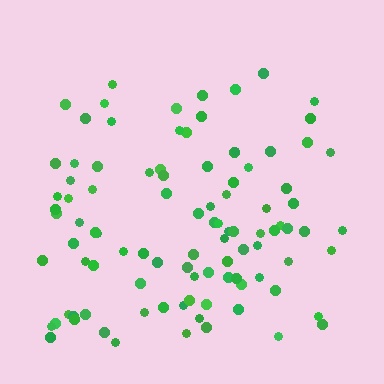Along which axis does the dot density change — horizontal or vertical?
Vertical.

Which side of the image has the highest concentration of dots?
The bottom.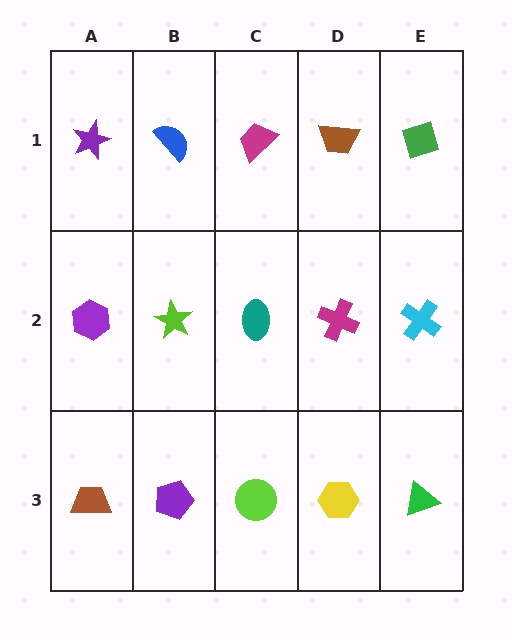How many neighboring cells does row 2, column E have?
3.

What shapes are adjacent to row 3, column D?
A magenta cross (row 2, column D), a lime circle (row 3, column C), a green triangle (row 3, column E).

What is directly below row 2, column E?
A green triangle.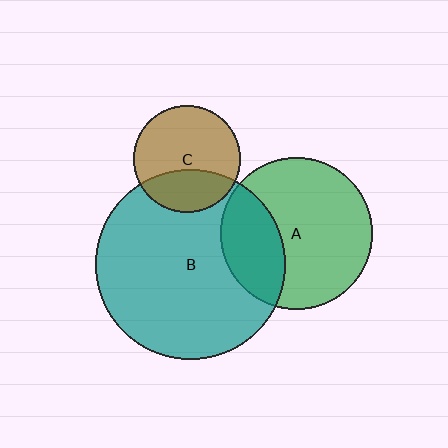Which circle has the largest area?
Circle B (teal).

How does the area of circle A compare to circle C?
Approximately 2.0 times.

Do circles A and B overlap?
Yes.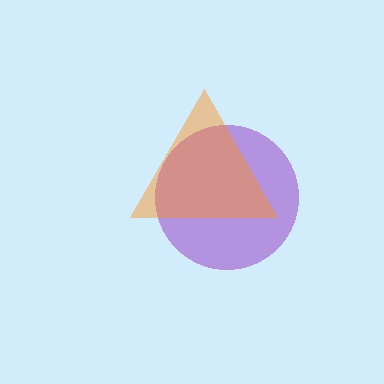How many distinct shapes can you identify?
There are 2 distinct shapes: a purple circle, an orange triangle.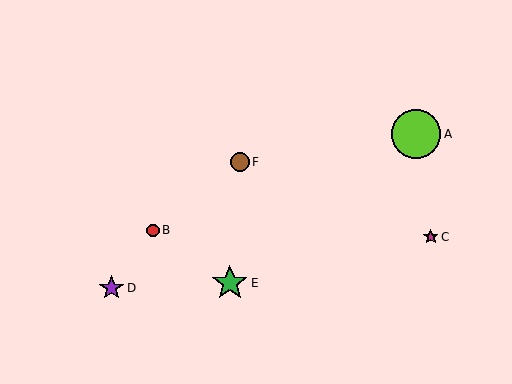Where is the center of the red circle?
The center of the red circle is at (153, 230).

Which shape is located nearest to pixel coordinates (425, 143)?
The lime circle (labeled A) at (416, 134) is nearest to that location.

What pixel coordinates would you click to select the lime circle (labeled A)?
Click at (416, 134) to select the lime circle A.